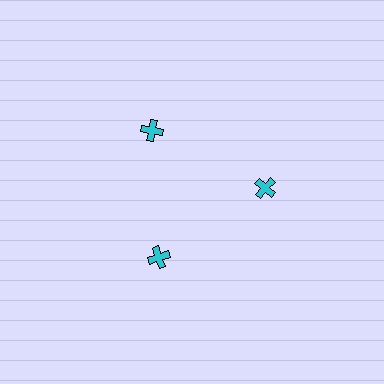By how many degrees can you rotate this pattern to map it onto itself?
The pattern maps onto itself every 120 degrees of rotation.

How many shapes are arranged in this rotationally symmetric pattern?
There are 3 shapes, arranged in 3 groups of 1.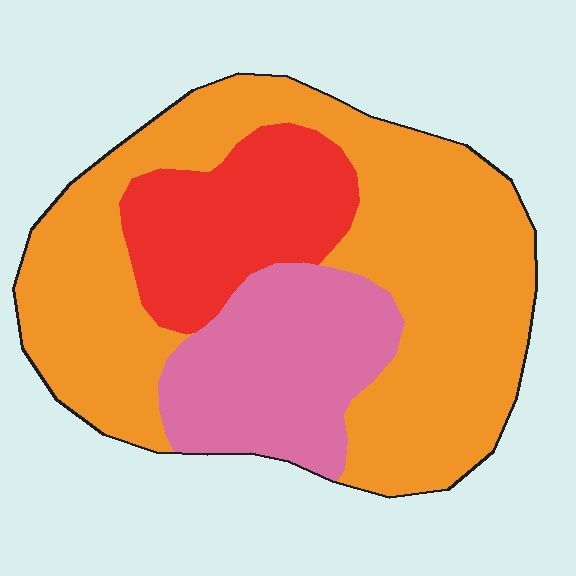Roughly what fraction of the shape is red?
Red takes up about one fifth (1/5) of the shape.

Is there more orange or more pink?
Orange.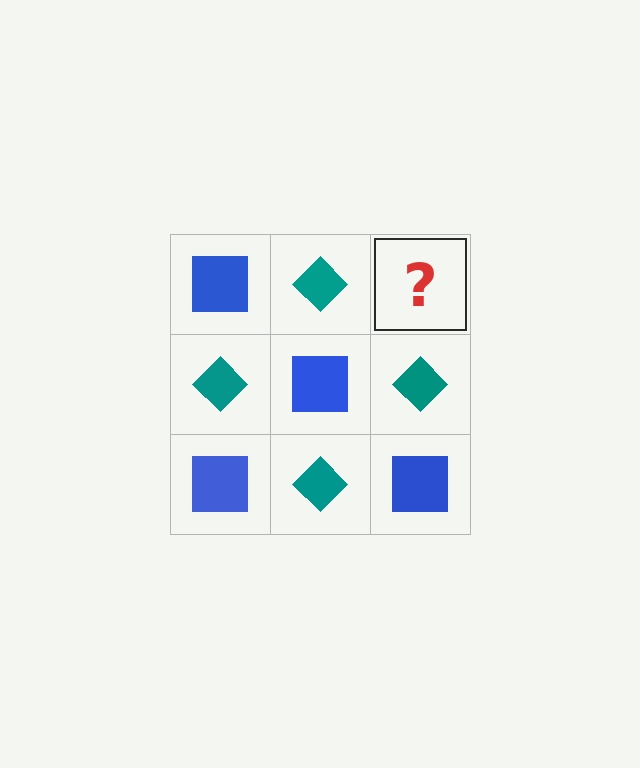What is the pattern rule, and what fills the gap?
The rule is that it alternates blue square and teal diamond in a checkerboard pattern. The gap should be filled with a blue square.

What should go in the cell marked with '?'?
The missing cell should contain a blue square.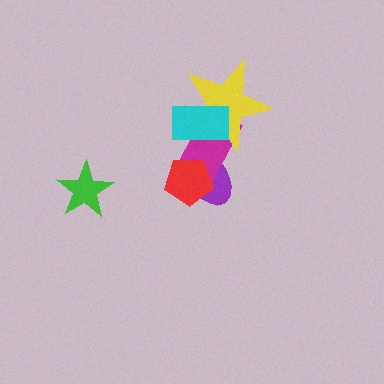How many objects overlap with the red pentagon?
2 objects overlap with the red pentagon.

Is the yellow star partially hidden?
Yes, it is partially covered by another shape.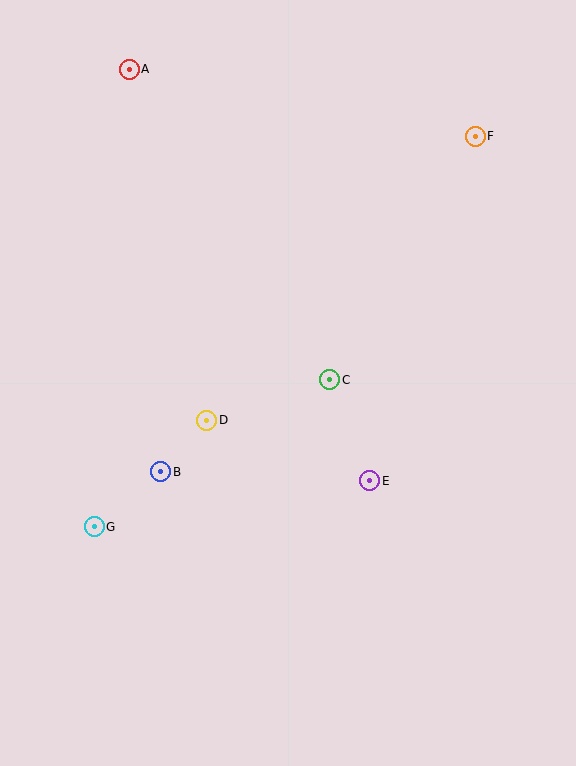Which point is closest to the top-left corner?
Point A is closest to the top-left corner.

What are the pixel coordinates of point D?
Point D is at (207, 420).